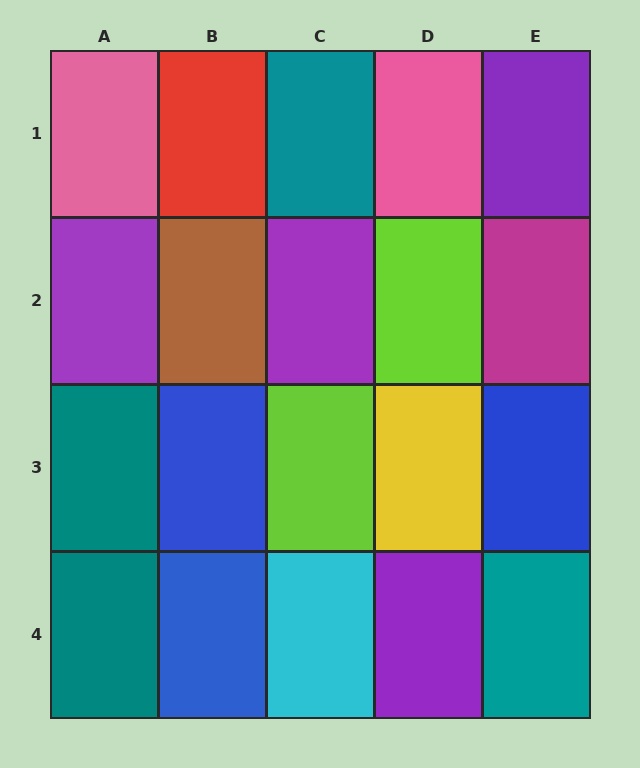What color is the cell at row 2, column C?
Purple.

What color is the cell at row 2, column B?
Brown.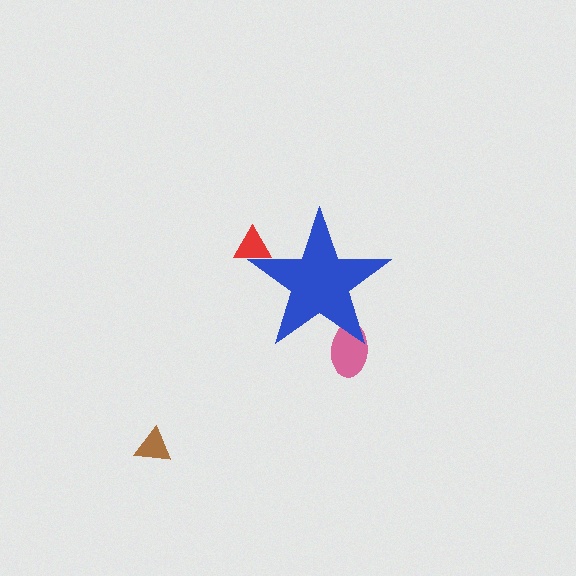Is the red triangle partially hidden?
Yes, the red triangle is partially hidden behind the blue star.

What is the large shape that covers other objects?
A blue star.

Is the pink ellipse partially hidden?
Yes, the pink ellipse is partially hidden behind the blue star.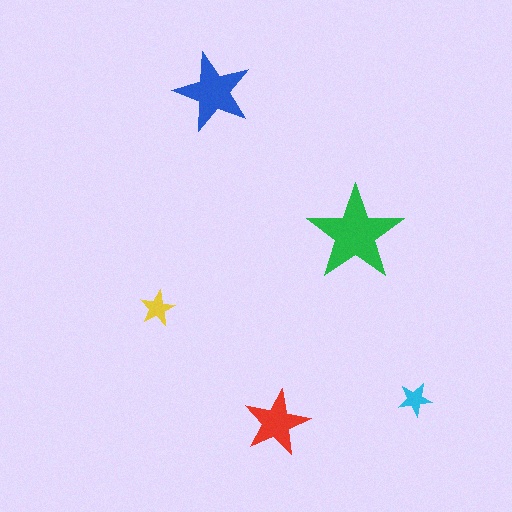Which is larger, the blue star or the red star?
The blue one.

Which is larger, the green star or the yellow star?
The green one.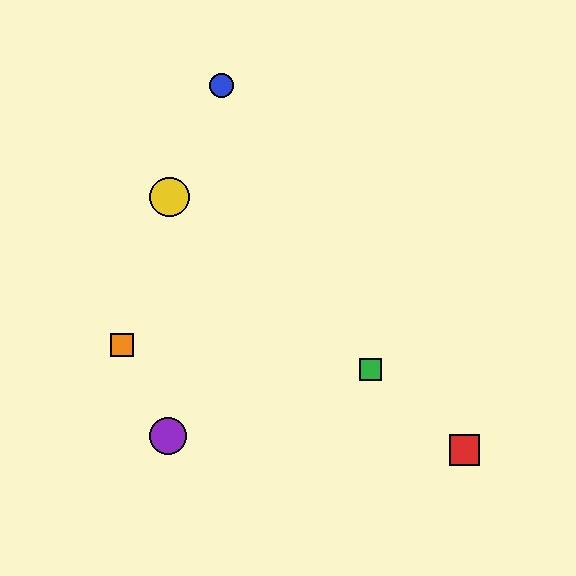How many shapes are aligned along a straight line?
3 shapes (the red square, the green square, the yellow circle) are aligned along a straight line.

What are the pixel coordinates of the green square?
The green square is at (370, 369).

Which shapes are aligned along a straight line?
The red square, the green square, the yellow circle are aligned along a straight line.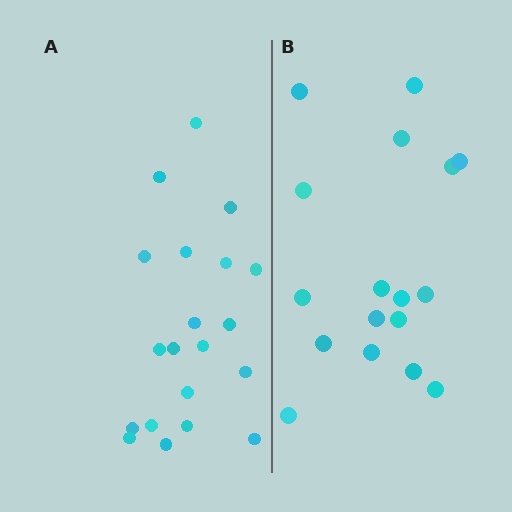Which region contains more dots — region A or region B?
Region A (the left region) has more dots.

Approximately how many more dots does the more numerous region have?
Region A has just a few more — roughly 2 or 3 more dots than region B.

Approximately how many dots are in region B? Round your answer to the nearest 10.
About 20 dots. (The exact count is 17, which rounds to 20.)